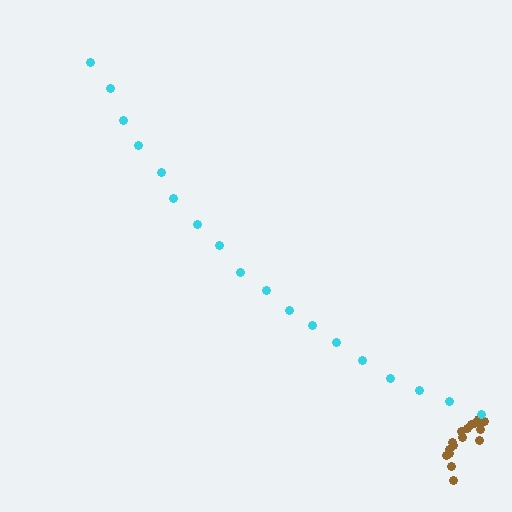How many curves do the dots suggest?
There are 2 distinct paths.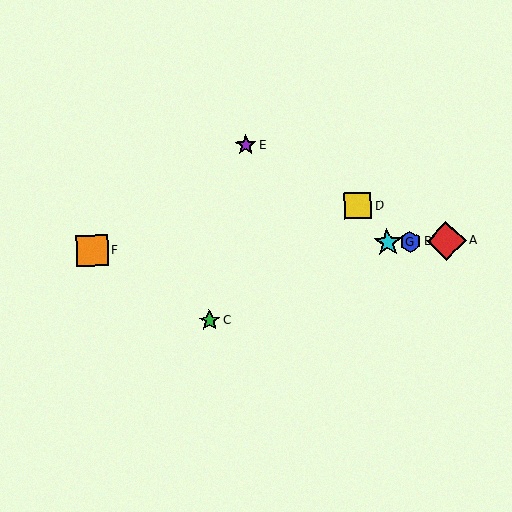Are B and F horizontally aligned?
Yes, both are at y≈242.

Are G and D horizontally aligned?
No, G is at y≈242 and D is at y≈206.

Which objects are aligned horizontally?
Objects A, B, F, G are aligned horizontally.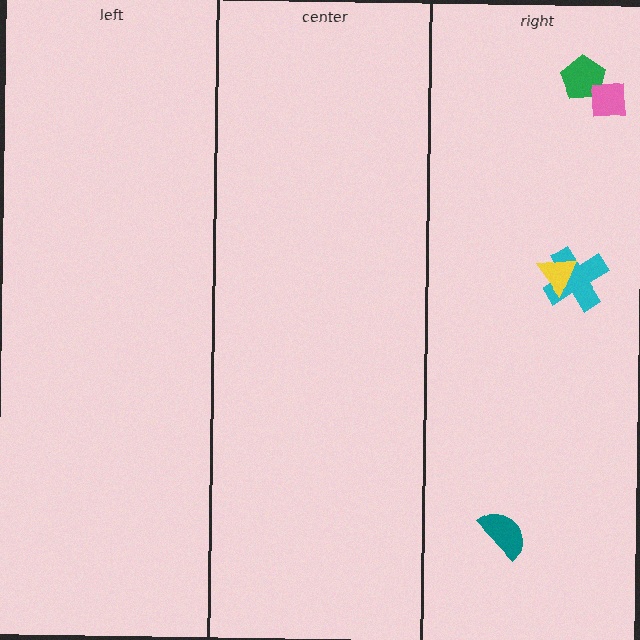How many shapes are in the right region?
5.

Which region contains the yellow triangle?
The right region.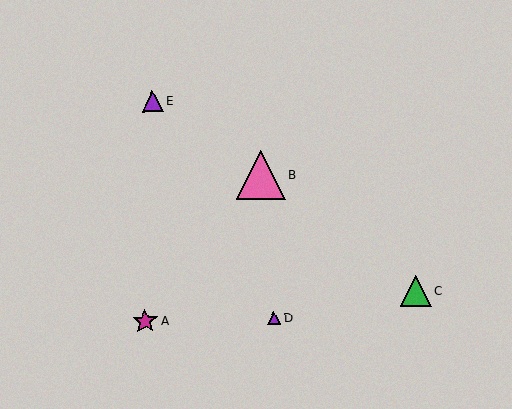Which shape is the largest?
The pink triangle (labeled B) is the largest.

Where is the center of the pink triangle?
The center of the pink triangle is at (260, 175).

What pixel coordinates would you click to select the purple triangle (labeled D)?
Click at (274, 318) to select the purple triangle D.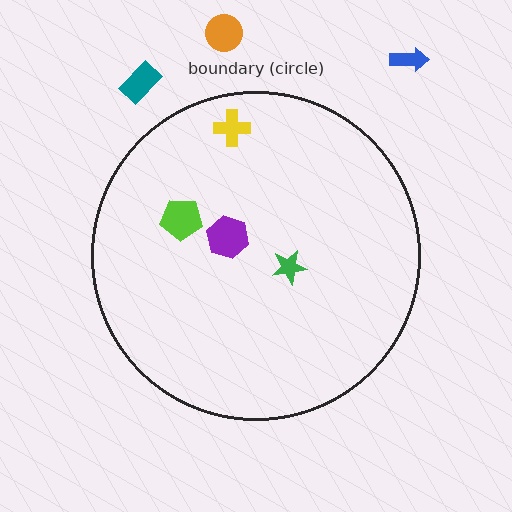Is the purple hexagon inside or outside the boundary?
Inside.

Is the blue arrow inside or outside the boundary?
Outside.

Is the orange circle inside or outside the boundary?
Outside.